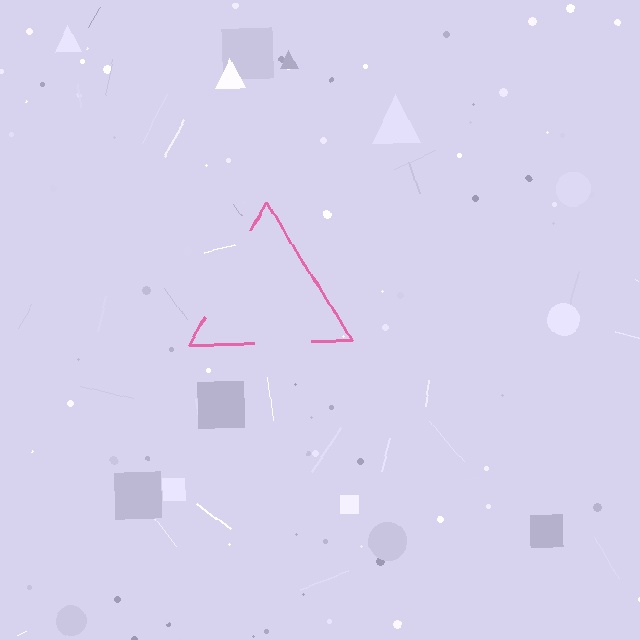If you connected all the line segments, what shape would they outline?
They would outline a triangle.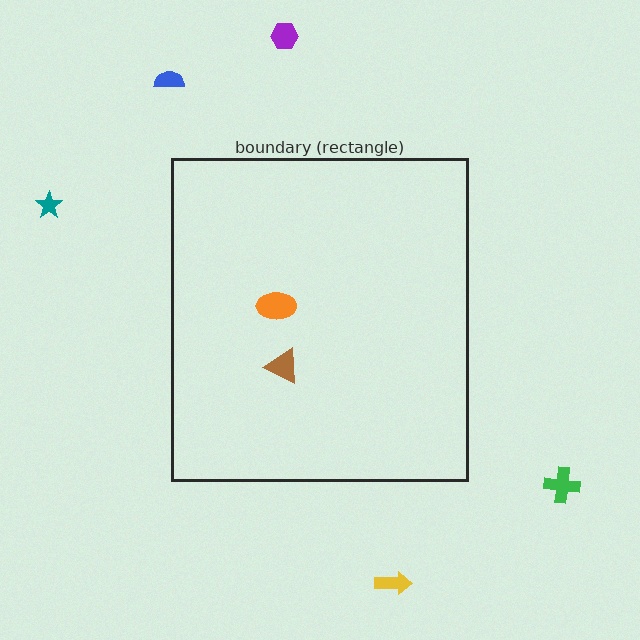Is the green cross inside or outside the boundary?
Outside.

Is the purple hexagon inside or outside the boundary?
Outside.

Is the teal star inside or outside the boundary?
Outside.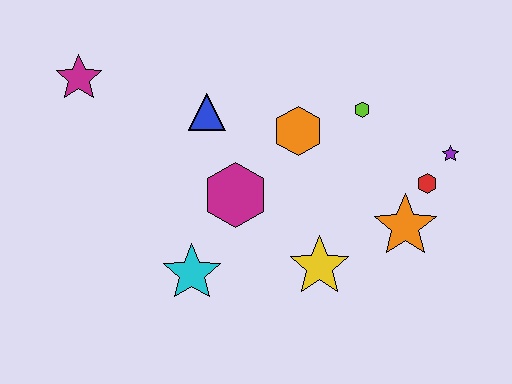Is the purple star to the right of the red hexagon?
Yes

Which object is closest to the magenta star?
The blue triangle is closest to the magenta star.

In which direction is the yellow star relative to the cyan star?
The yellow star is to the right of the cyan star.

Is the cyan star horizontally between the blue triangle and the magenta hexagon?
No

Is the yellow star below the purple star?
Yes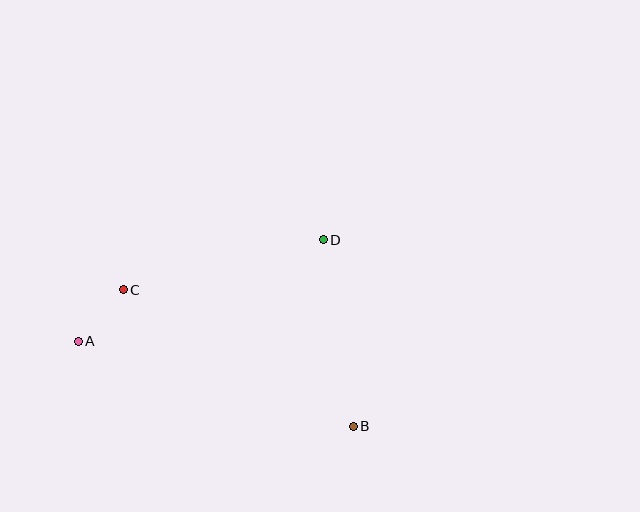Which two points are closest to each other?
Points A and C are closest to each other.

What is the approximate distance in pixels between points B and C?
The distance between B and C is approximately 267 pixels.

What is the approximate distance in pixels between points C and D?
The distance between C and D is approximately 206 pixels.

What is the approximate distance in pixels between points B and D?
The distance between B and D is approximately 189 pixels.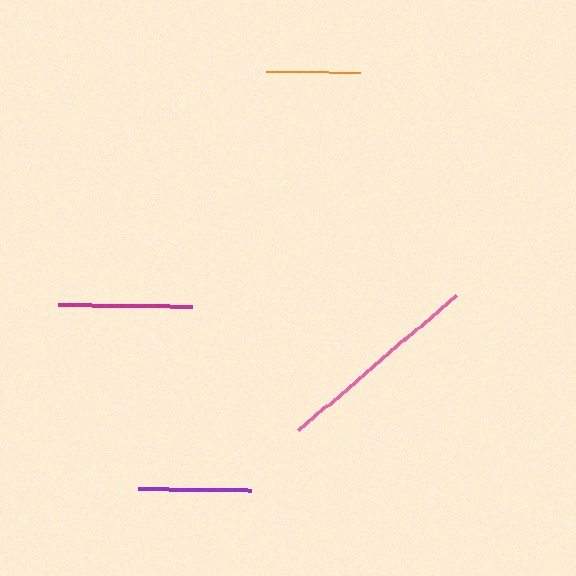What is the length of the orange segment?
The orange segment is approximately 94 pixels long.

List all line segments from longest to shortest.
From longest to shortest: pink, magenta, purple, orange.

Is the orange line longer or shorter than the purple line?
The purple line is longer than the orange line.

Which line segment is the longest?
The pink line is the longest at approximately 207 pixels.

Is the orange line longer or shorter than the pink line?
The pink line is longer than the orange line.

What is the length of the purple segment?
The purple segment is approximately 112 pixels long.